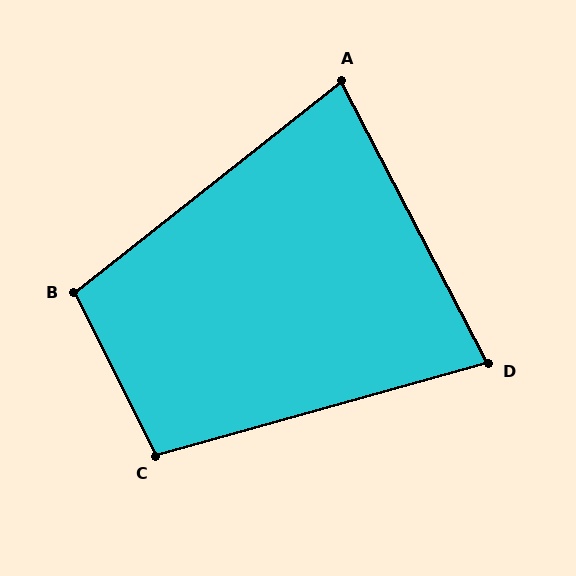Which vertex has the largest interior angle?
B, at approximately 102 degrees.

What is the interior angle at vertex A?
Approximately 79 degrees (acute).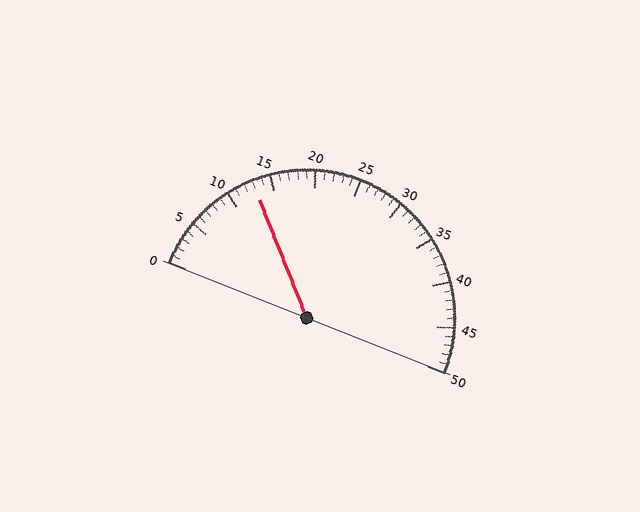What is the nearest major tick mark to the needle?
The nearest major tick mark is 15.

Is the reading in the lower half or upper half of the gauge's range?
The reading is in the lower half of the range (0 to 50).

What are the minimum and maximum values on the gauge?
The gauge ranges from 0 to 50.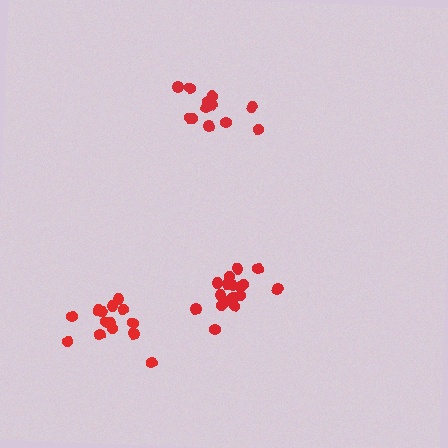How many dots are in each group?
Group 1: 13 dots, Group 2: 14 dots, Group 3: 17 dots (44 total).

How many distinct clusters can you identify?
There are 3 distinct clusters.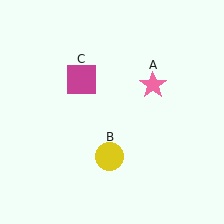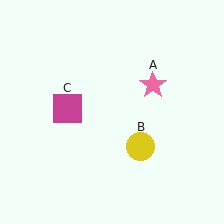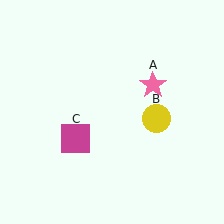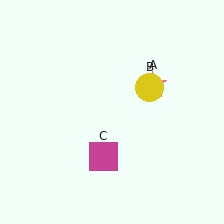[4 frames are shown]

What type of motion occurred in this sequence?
The yellow circle (object B), magenta square (object C) rotated counterclockwise around the center of the scene.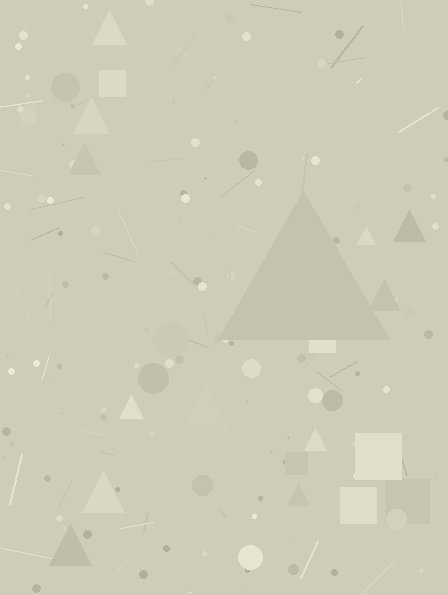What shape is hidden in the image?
A triangle is hidden in the image.